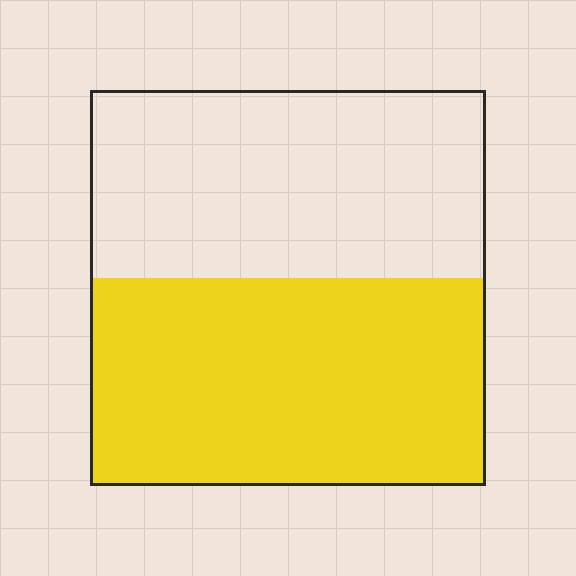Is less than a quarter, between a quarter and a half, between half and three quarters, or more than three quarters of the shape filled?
Between half and three quarters.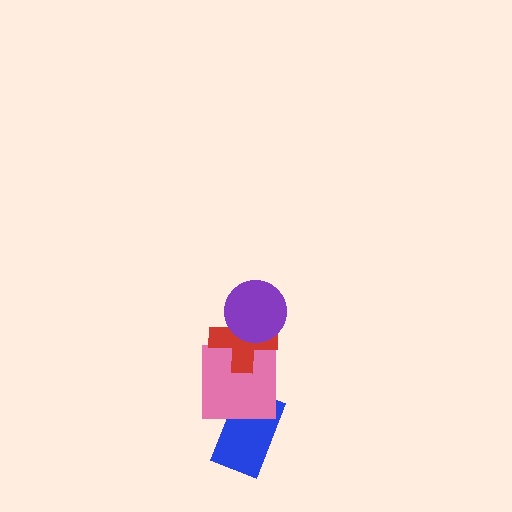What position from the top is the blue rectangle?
The blue rectangle is 4th from the top.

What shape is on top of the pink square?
The red cross is on top of the pink square.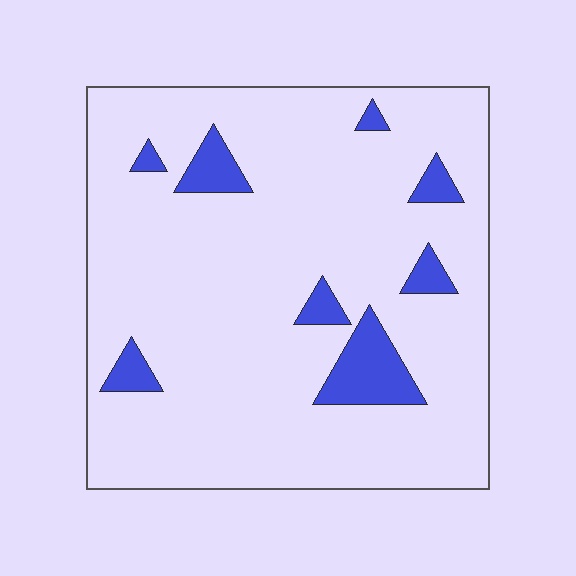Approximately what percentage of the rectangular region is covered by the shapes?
Approximately 10%.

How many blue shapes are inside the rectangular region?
8.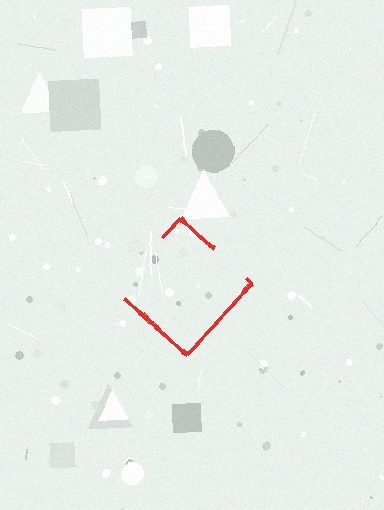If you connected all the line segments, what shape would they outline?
They would outline a diamond.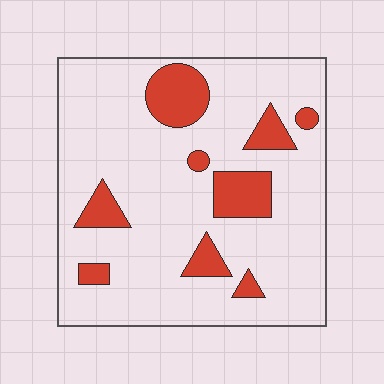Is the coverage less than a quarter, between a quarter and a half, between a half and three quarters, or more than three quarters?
Less than a quarter.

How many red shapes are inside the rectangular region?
9.